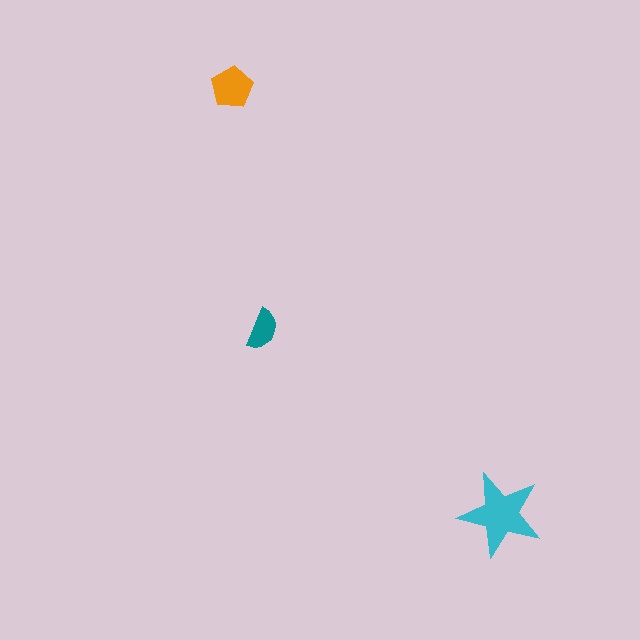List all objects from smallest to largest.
The teal semicircle, the orange pentagon, the cyan star.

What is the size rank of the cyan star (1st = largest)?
1st.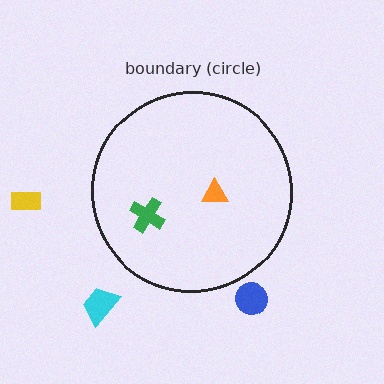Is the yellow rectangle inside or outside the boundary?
Outside.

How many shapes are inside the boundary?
2 inside, 3 outside.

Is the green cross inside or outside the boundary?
Inside.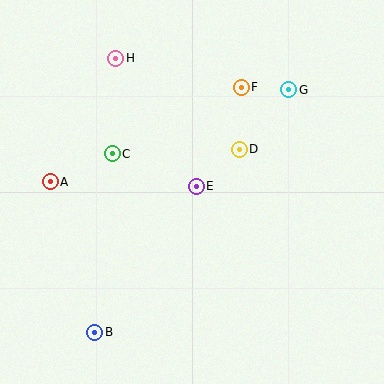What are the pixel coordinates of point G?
Point G is at (289, 90).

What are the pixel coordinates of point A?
Point A is at (50, 182).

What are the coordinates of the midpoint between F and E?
The midpoint between F and E is at (219, 137).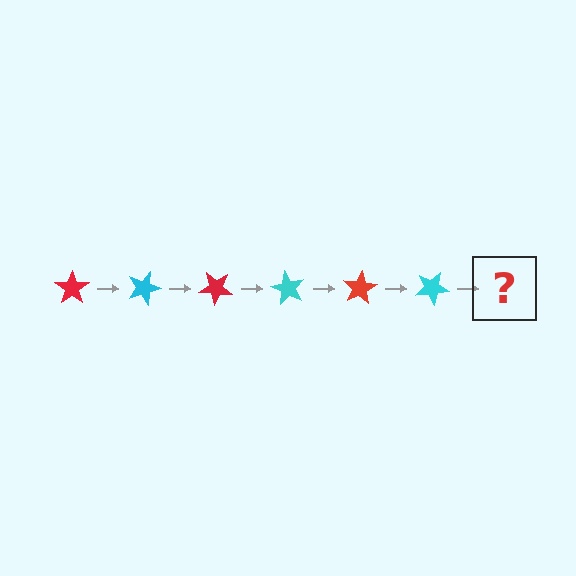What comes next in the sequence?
The next element should be a red star, rotated 120 degrees from the start.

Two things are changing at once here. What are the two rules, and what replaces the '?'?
The two rules are that it rotates 20 degrees each step and the color cycles through red and cyan. The '?' should be a red star, rotated 120 degrees from the start.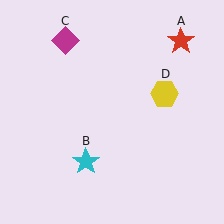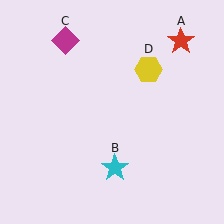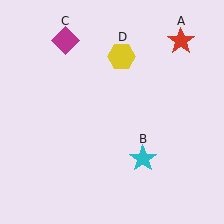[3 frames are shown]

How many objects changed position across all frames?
2 objects changed position: cyan star (object B), yellow hexagon (object D).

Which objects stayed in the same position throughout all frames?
Red star (object A) and magenta diamond (object C) remained stationary.